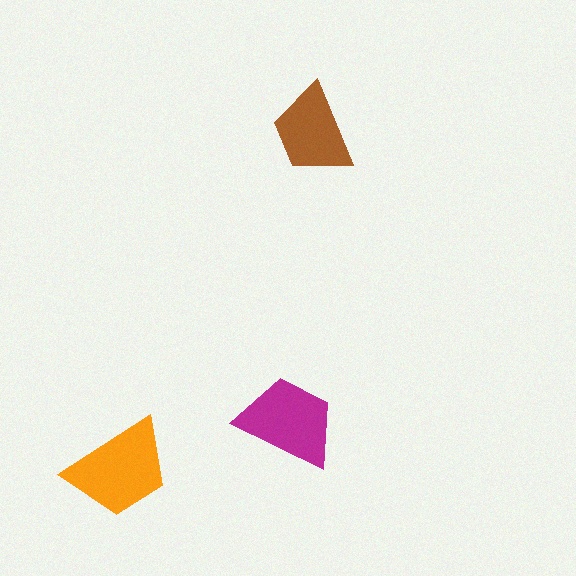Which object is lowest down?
The orange trapezoid is bottommost.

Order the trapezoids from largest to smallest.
the orange one, the magenta one, the brown one.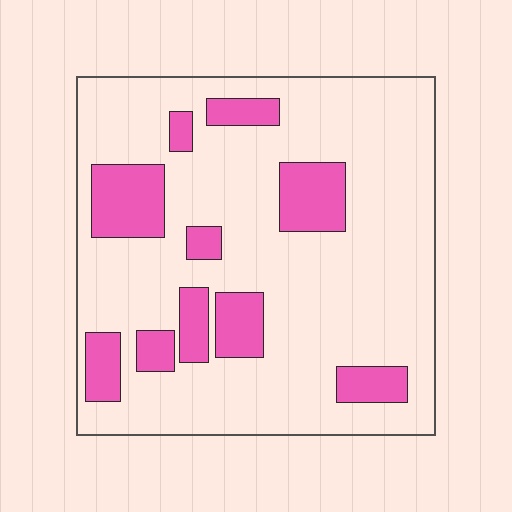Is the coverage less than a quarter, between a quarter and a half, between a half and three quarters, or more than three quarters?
Less than a quarter.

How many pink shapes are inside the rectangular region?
10.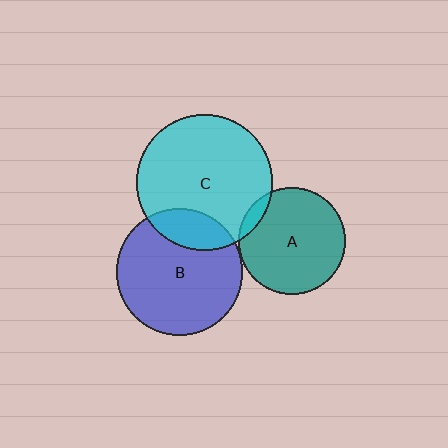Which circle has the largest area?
Circle C (cyan).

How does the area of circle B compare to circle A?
Approximately 1.4 times.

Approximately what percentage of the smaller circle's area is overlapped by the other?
Approximately 20%.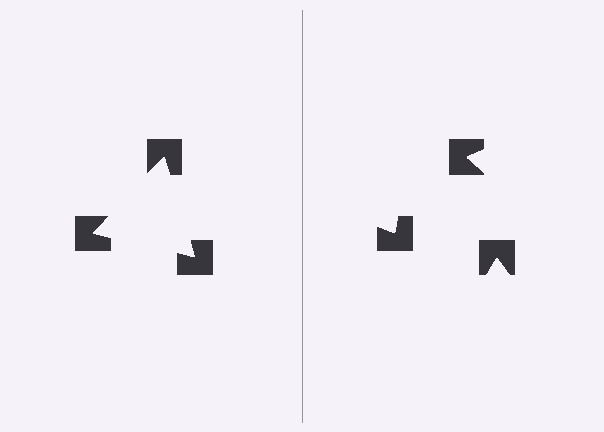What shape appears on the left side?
An illusory triangle.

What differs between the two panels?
The notched squares are positioned identically on both sides; only the wedge orientations differ. On the left they align to a triangle; on the right they are misaligned.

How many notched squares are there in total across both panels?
6 — 3 on each side.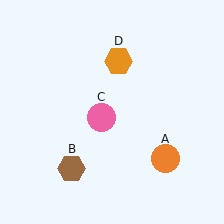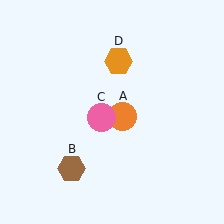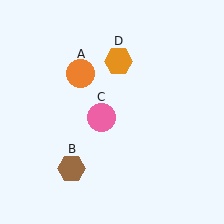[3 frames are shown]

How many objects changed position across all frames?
1 object changed position: orange circle (object A).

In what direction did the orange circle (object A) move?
The orange circle (object A) moved up and to the left.